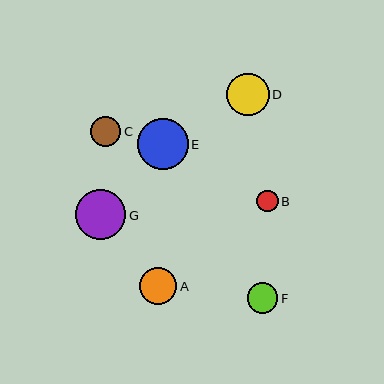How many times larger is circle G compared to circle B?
Circle G is approximately 2.3 times the size of circle B.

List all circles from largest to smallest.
From largest to smallest: E, G, D, A, F, C, B.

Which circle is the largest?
Circle E is the largest with a size of approximately 51 pixels.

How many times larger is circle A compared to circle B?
Circle A is approximately 1.7 times the size of circle B.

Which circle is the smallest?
Circle B is the smallest with a size of approximately 21 pixels.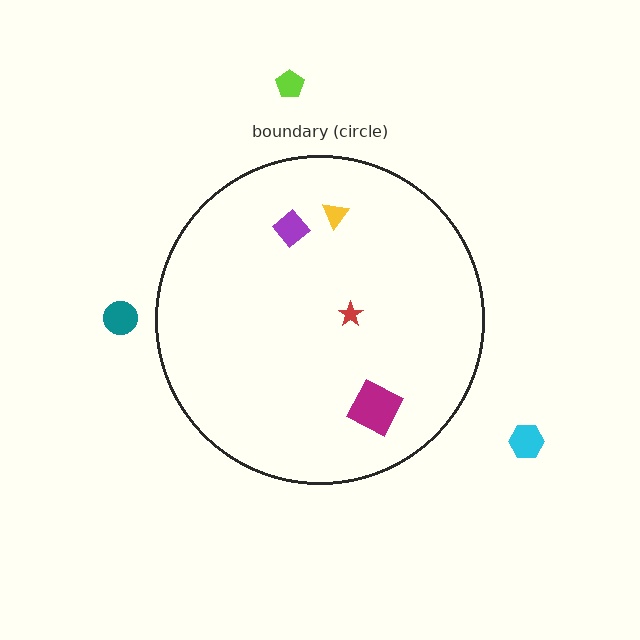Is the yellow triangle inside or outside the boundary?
Inside.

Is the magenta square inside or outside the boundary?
Inside.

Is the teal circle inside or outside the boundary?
Outside.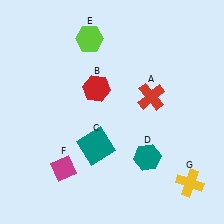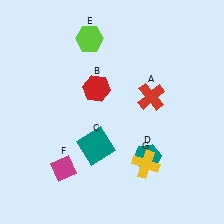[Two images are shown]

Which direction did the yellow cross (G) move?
The yellow cross (G) moved left.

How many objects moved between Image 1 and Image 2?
1 object moved between the two images.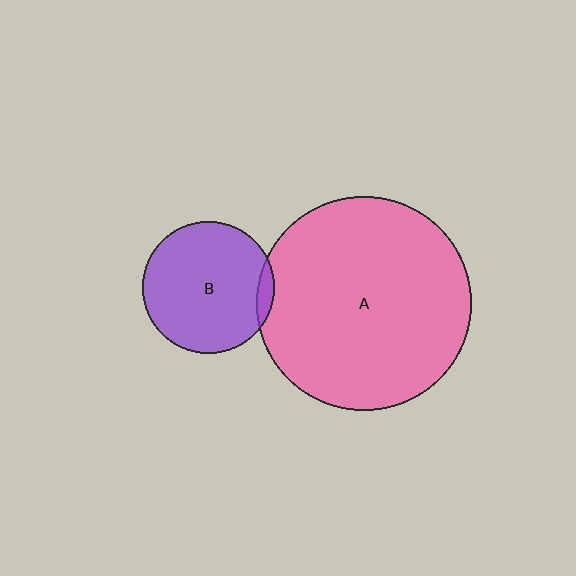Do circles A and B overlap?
Yes.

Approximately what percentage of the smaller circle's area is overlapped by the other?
Approximately 5%.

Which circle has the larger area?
Circle A (pink).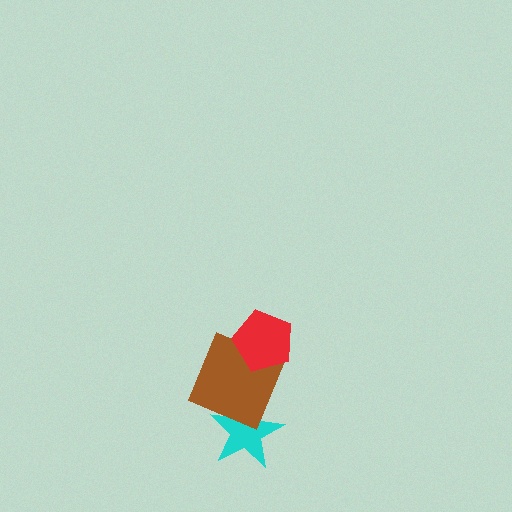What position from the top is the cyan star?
The cyan star is 3rd from the top.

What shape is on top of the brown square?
The red pentagon is on top of the brown square.